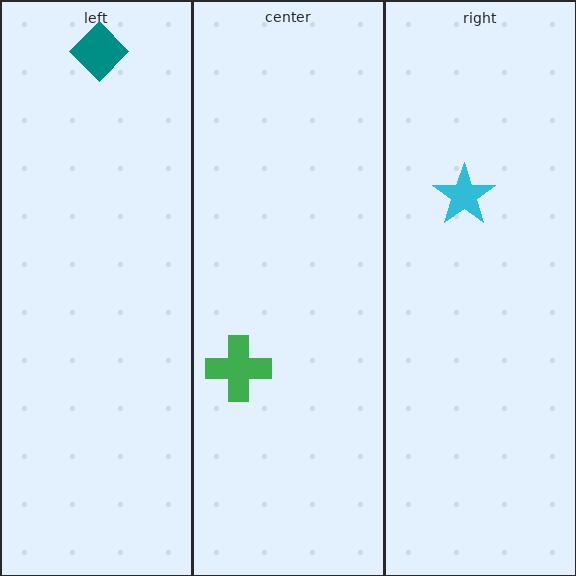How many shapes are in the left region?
1.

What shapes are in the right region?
The cyan star.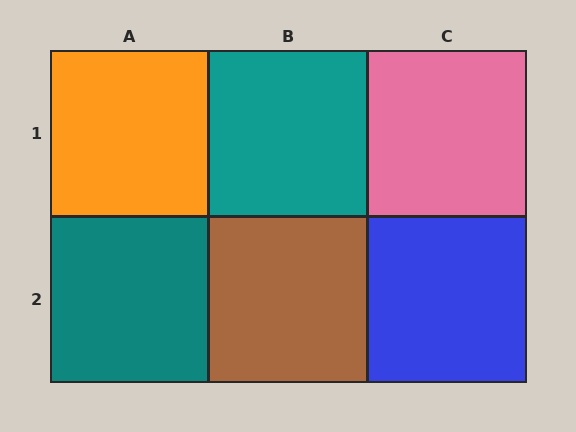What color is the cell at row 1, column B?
Teal.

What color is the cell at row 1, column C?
Pink.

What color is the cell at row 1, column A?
Orange.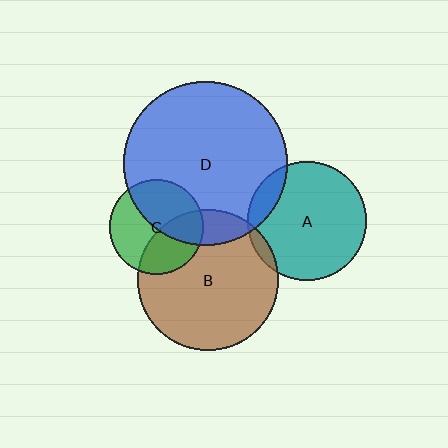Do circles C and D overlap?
Yes.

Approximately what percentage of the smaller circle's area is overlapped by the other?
Approximately 45%.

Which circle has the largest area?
Circle D (blue).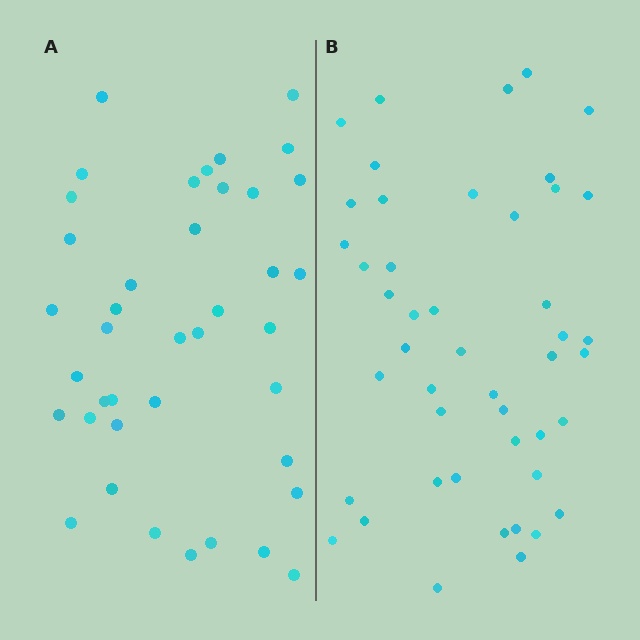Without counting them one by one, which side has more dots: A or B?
Region B (the right region) has more dots.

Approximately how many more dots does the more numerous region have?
Region B has about 6 more dots than region A.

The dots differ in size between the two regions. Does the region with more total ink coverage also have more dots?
No. Region A has more total ink coverage because its dots are larger, but region B actually contains more individual dots. Total area can be misleading — the number of items is what matters here.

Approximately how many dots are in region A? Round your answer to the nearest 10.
About 40 dots.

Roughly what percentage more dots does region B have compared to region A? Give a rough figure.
About 15% more.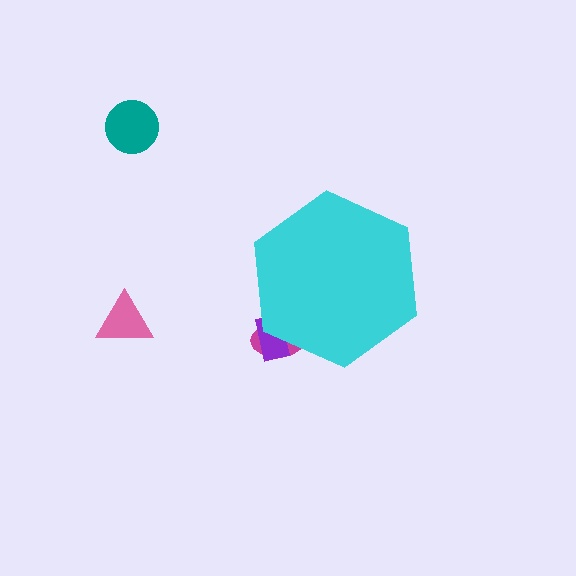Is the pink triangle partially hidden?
No, the pink triangle is fully visible.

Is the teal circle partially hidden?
No, the teal circle is fully visible.